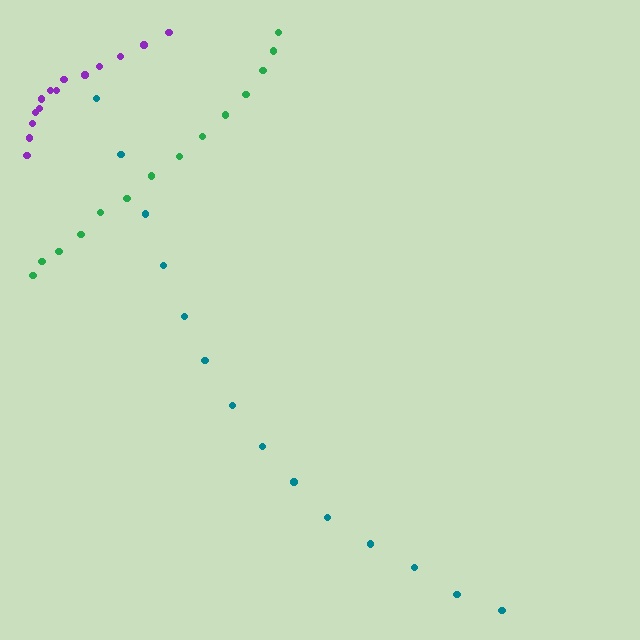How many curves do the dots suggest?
There are 3 distinct paths.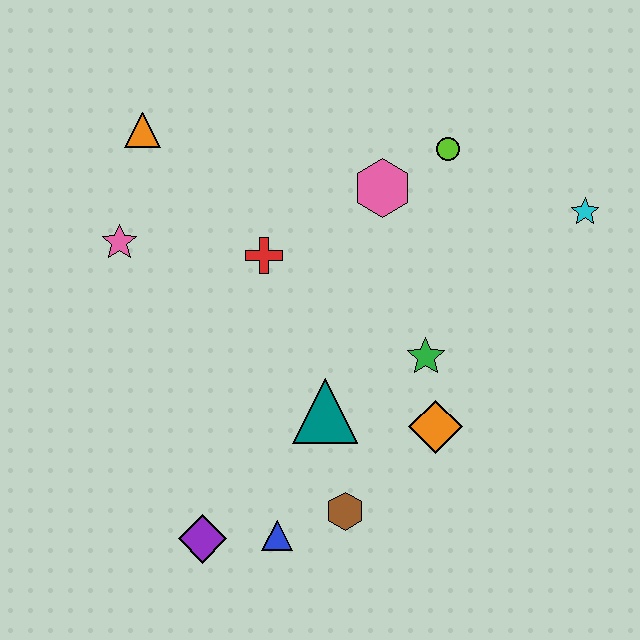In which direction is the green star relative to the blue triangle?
The green star is above the blue triangle.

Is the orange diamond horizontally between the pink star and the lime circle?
Yes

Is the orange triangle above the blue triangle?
Yes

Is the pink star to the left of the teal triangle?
Yes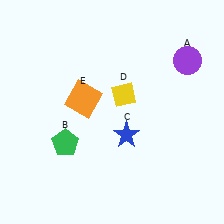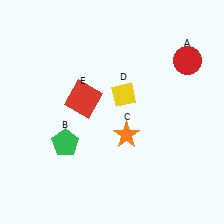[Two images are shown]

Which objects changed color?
A changed from purple to red. C changed from blue to orange. E changed from orange to red.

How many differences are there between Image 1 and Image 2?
There are 3 differences between the two images.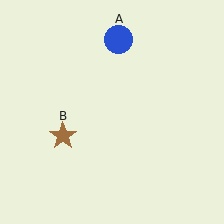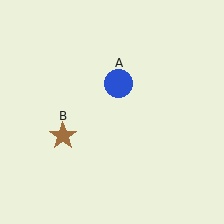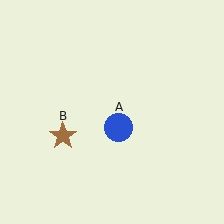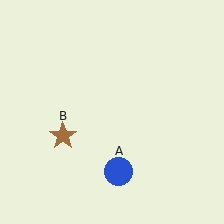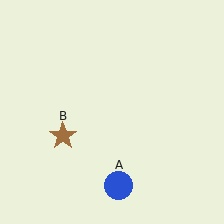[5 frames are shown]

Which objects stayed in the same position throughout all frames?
Brown star (object B) remained stationary.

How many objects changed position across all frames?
1 object changed position: blue circle (object A).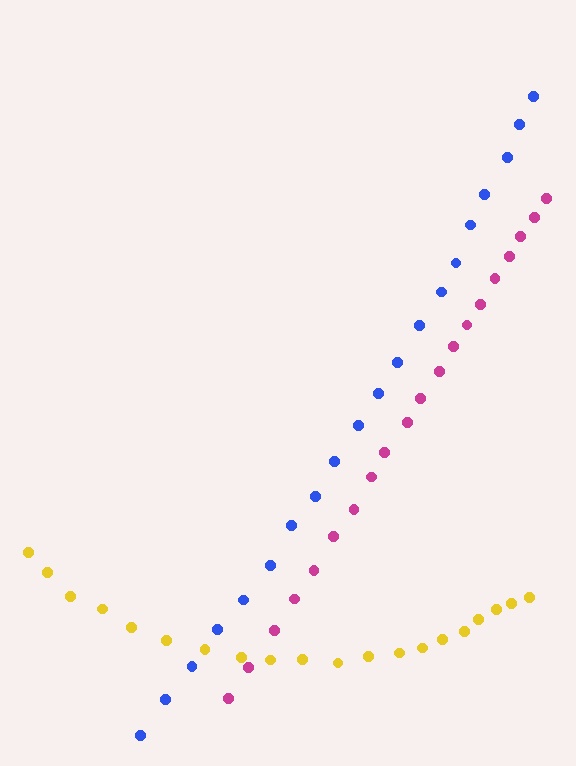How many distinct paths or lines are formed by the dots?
There are 3 distinct paths.